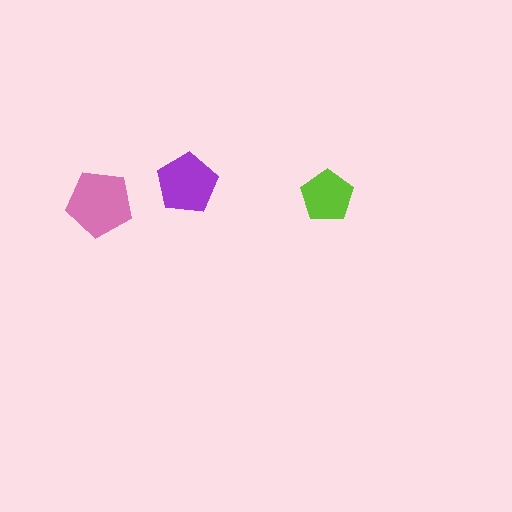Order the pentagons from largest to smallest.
the pink one, the purple one, the lime one.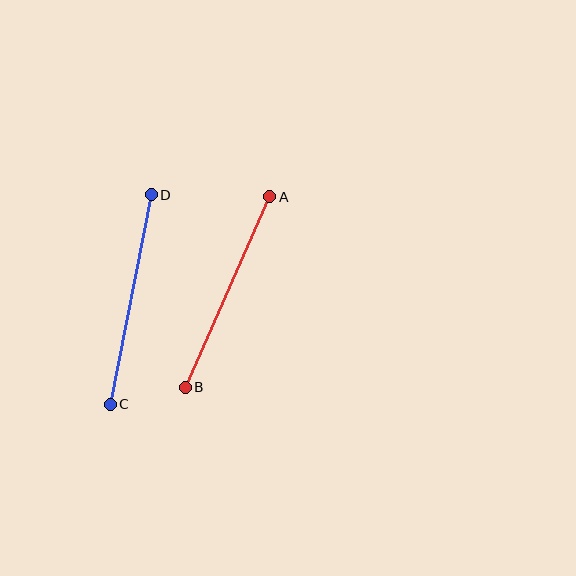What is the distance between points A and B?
The distance is approximately 208 pixels.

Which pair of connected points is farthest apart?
Points C and D are farthest apart.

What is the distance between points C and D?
The distance is approximately 214 pixels.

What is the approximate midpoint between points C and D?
The midpoint is at approximately (131, 299) pixels.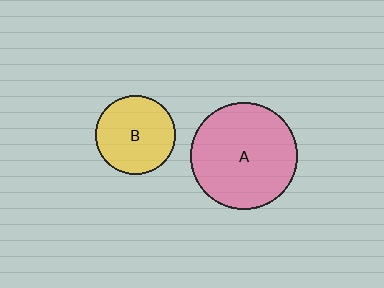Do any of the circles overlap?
No, none of the circles overlap.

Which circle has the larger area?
Circle A (pink).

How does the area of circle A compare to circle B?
Approximately 1.8 times.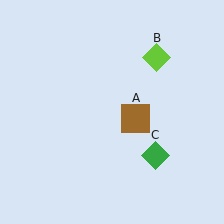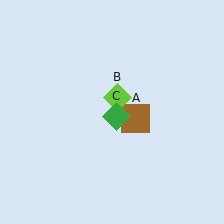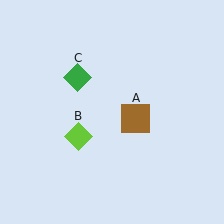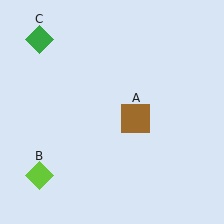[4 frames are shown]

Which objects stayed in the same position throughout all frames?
Brown square (object A) remained stationary.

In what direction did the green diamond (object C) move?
The green diamond (object C) moved up and to the left.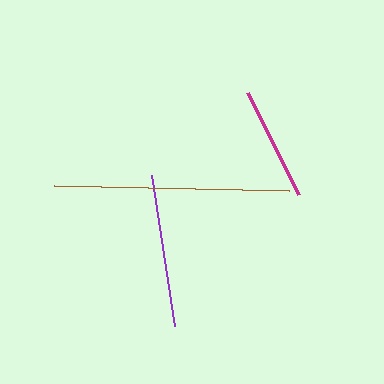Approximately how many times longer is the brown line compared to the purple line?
The brown line is approximately 1.5 times the length of the purple line.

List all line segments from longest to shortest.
From longest to shortest: brown, purple, magenta.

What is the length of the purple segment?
The purple segment is approximately 152 pixels long.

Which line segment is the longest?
The brown line is the longest at approximately 236 pixels.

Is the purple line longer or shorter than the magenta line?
The purple line is longer than the magenta line.